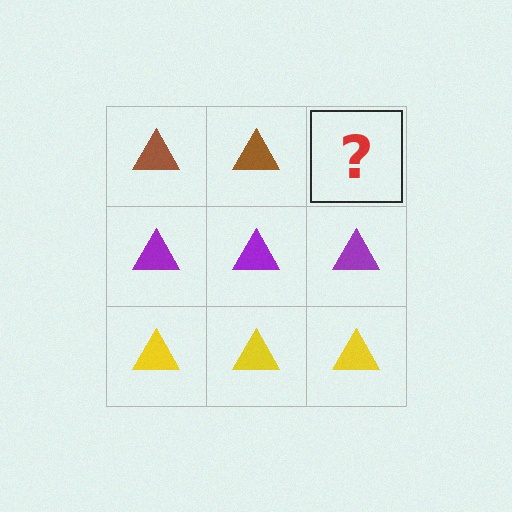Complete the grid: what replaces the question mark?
The question mark should be replaced with a brown triangle.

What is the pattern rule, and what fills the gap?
The rule is that each row has a consistent color. The gap should be filled with a brown triangle.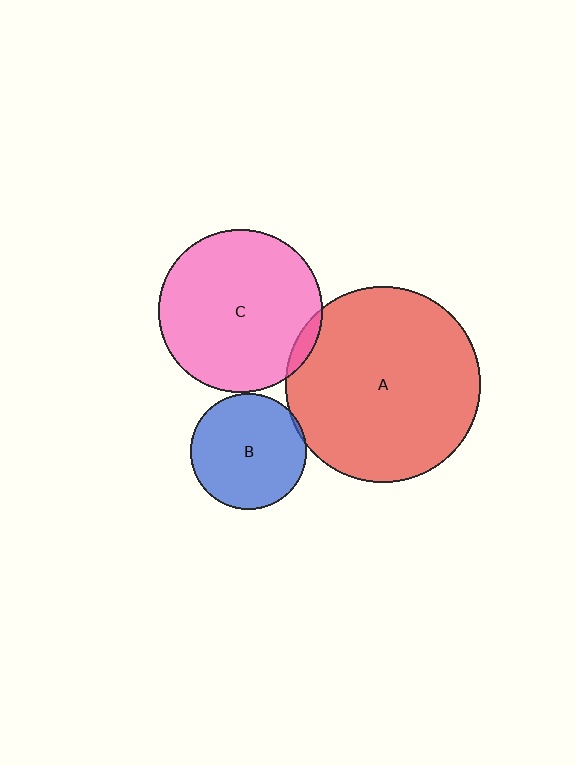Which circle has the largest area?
Circle A (red).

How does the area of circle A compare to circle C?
Approximately 1.4 times.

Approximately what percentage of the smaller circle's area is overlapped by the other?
Approximately 5%.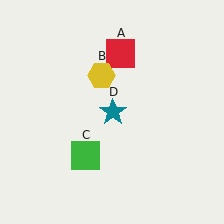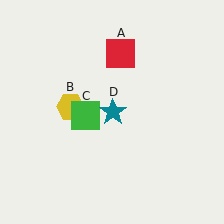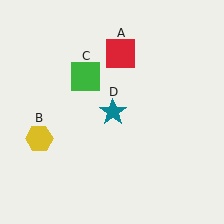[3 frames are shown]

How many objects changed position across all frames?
2 objects changed position: yellow hexagon (object B), green square (object C).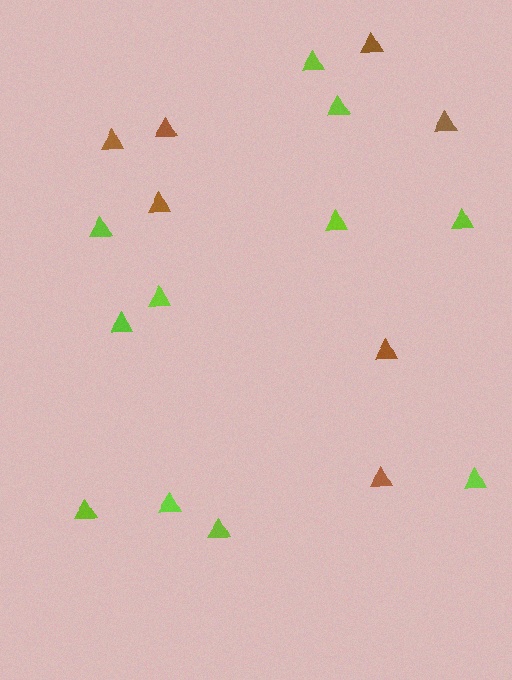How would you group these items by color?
There are 2 groups: one group of lime triangles (11) and one group of brown triangles (7).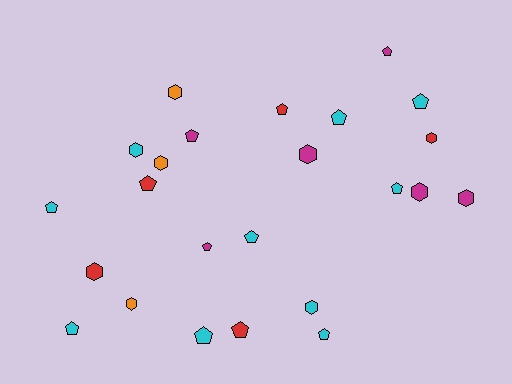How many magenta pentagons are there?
There are 3 magenta pentagons.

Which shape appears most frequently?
Pentagon, with 14 objects.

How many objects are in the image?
There are 24 objects.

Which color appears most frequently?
Cyan, with 10 objects.